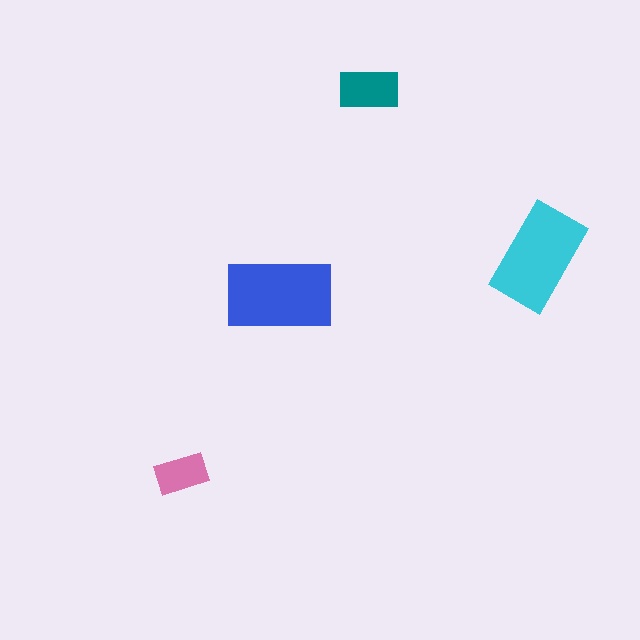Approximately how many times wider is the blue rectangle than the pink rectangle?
About 2 times wider.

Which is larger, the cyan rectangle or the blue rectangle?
The blue one.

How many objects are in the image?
There are 4 objects in the image.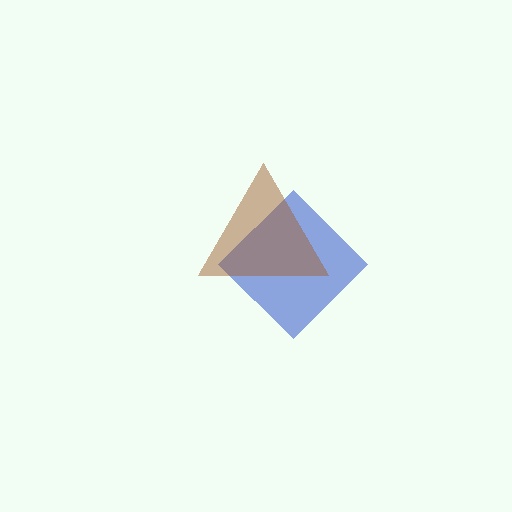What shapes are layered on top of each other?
The layered shapes are: a blue diamond, a brown triangle.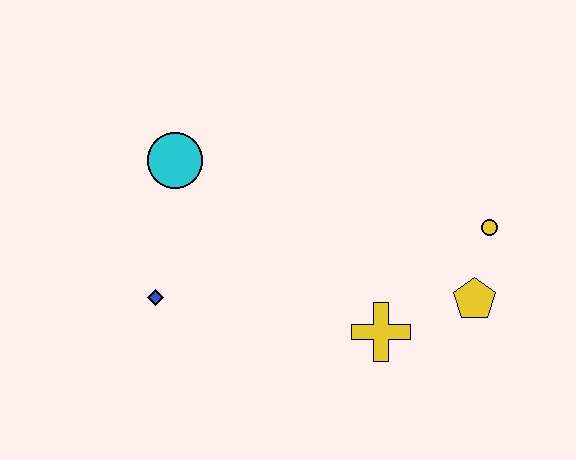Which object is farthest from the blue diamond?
The yellow circle is farthest from the blue diamond.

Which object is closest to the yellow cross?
The yellow pentagon is closest to the yellow cross.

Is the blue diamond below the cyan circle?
Yes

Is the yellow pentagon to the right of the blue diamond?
Yes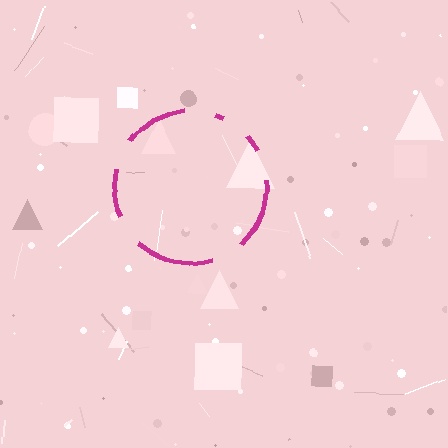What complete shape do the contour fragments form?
The contour fragments form a circle.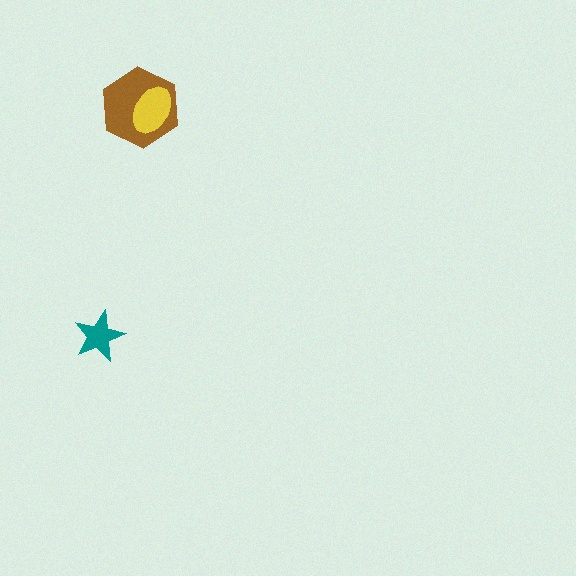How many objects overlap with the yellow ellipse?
1 object overlaps with the yellow ellipse.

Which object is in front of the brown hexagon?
The yellow ellipse is in front of the brown hexagon.